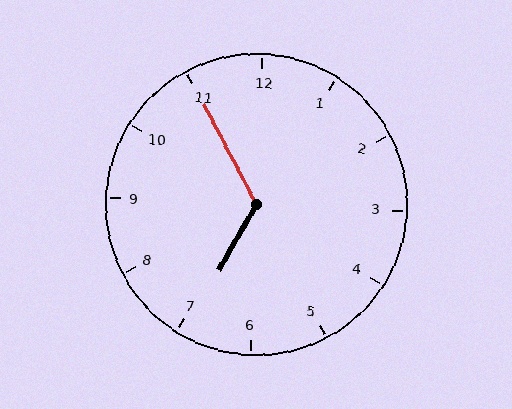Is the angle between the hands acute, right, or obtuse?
It is obtuse.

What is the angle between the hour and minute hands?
Approximately 122 degrees.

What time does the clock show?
6:55.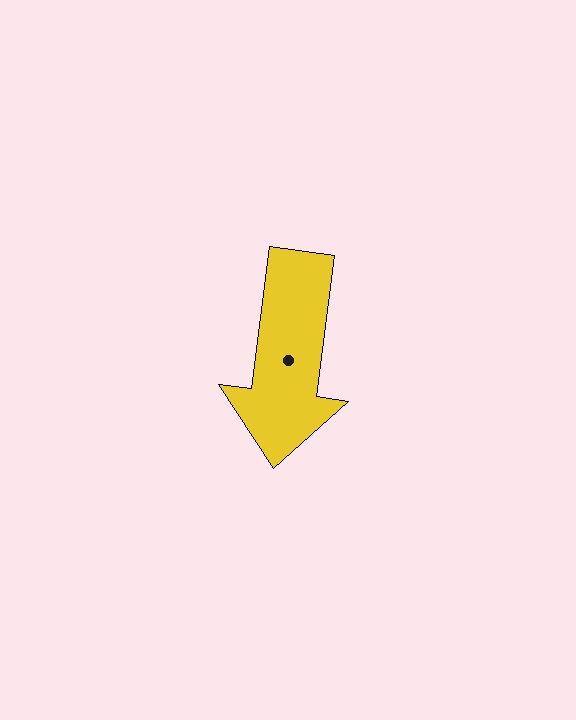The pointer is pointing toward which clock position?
Roughly 6 o'clock.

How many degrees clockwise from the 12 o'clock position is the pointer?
Approximately 187 degrees.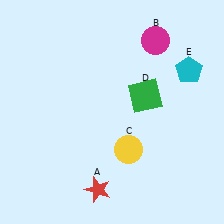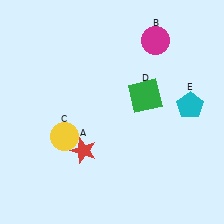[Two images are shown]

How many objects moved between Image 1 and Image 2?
3 objects moved between the two images.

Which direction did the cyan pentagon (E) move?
The cyan pentagon (E) moved down.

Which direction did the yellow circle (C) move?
The yellow circle (C) moved left.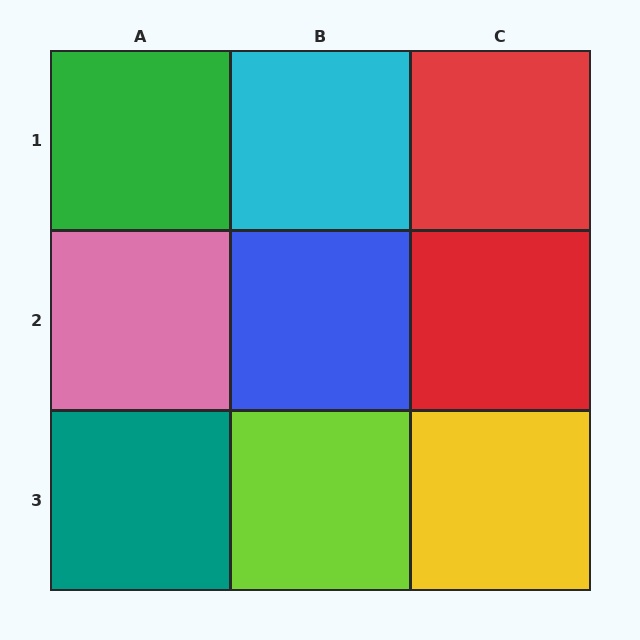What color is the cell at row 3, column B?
Lime.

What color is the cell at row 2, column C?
Red.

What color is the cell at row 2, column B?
Blue.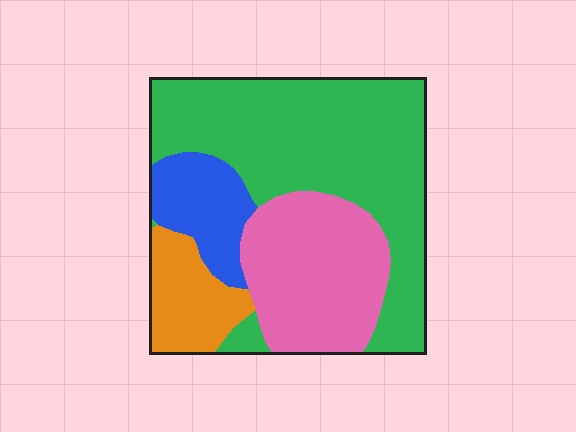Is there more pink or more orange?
Pink.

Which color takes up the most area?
Green, at roughly 50%.